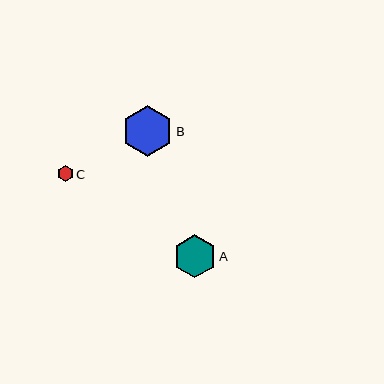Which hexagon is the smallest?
Hexagon C is the smallest with a size of approximately 16 pixels.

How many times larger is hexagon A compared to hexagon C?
Hexagon A is approximately 2.8 times the size of hexagon C.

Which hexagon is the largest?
Hexagon B is the largest with a size of approximately 51 pixels.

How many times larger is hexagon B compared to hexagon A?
Hexagon B is approximately 1.2 times the size of hexagon A.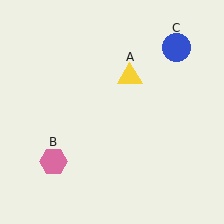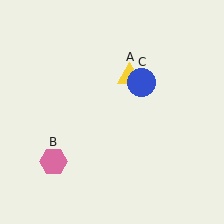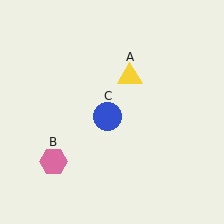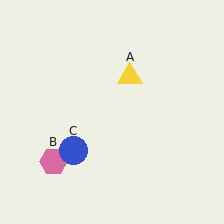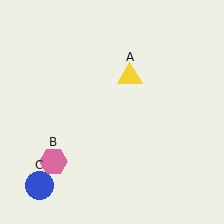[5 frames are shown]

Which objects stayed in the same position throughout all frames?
Yellow triangle (object A) and pink hexagon (object B) remained stationary.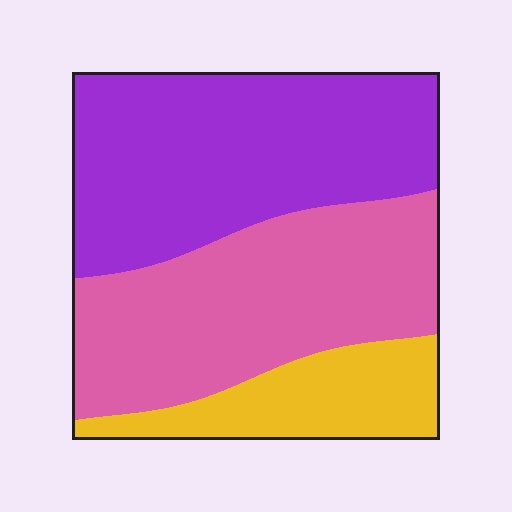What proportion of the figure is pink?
Pink covers around 40% of the figure.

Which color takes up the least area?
Yellow, at roughly 15%.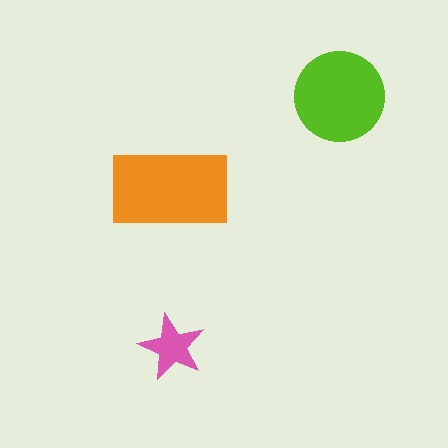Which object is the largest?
The orange rectangle.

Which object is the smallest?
The pink star.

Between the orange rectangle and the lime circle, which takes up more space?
The orange rectangle.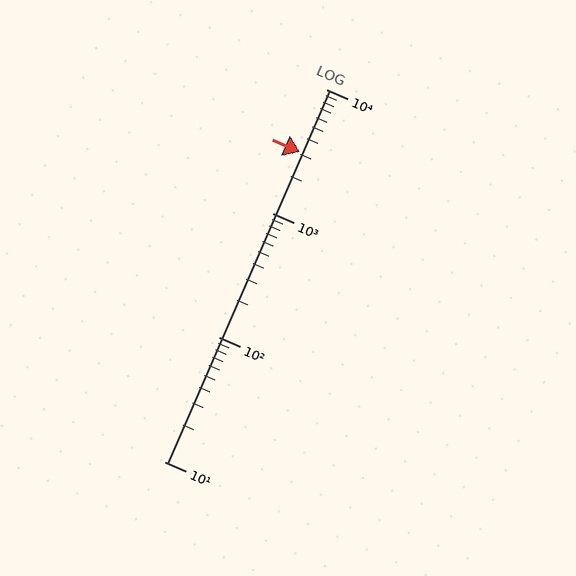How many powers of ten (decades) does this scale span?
The scale spans 3 decades, from 10 to 10000.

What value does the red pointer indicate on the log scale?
The pointer indicates approximately 3100.